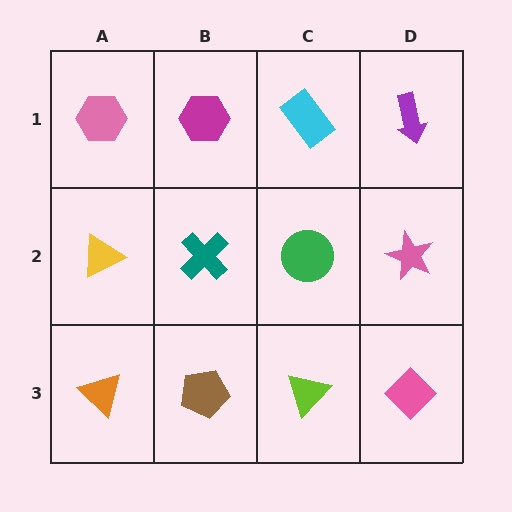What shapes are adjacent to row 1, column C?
A green circle (row 2, column C), a magenta hexagon (row 1, column B), a purple arrow (row 1, column D).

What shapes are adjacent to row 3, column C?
A green circle (row 2, column C), a brown pentagon (row 3, column B), a pink diamond (row 3, column D).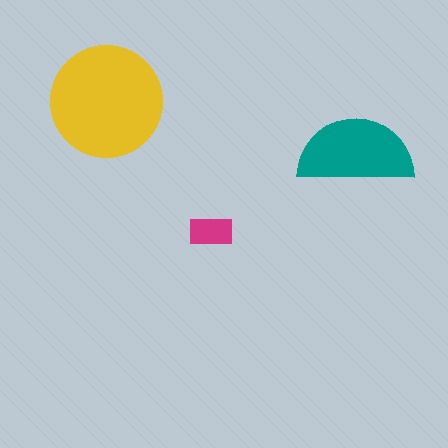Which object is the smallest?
The magenta rectangle.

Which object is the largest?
The yellow circle.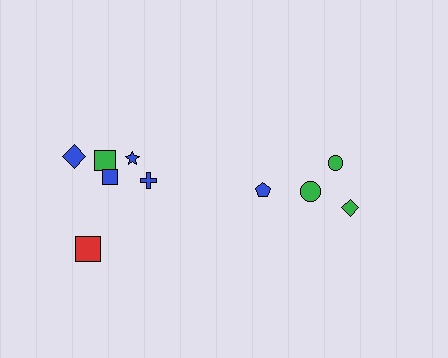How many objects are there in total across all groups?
There are 10 objects.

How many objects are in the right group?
There are 4 objects.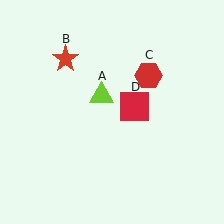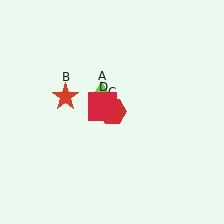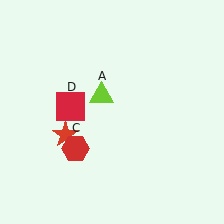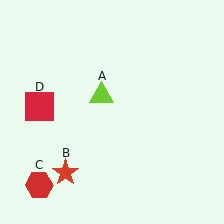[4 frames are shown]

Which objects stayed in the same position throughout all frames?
Lime triangle (object A) remained stationary.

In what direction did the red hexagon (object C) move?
The red hexagon (object C) moved down and to the left.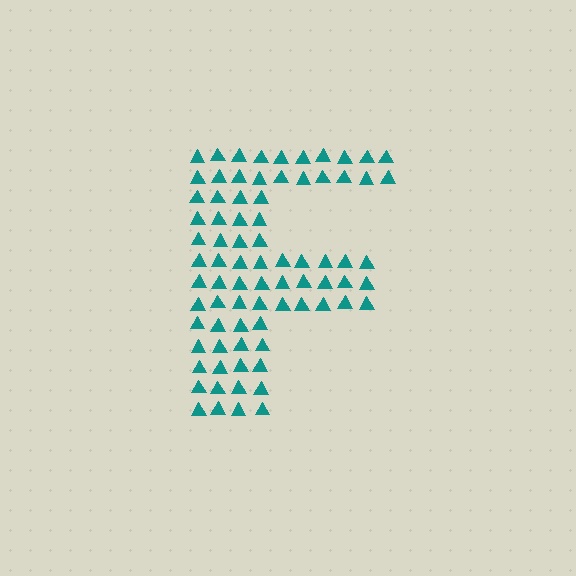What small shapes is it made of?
It is made of small triangles.